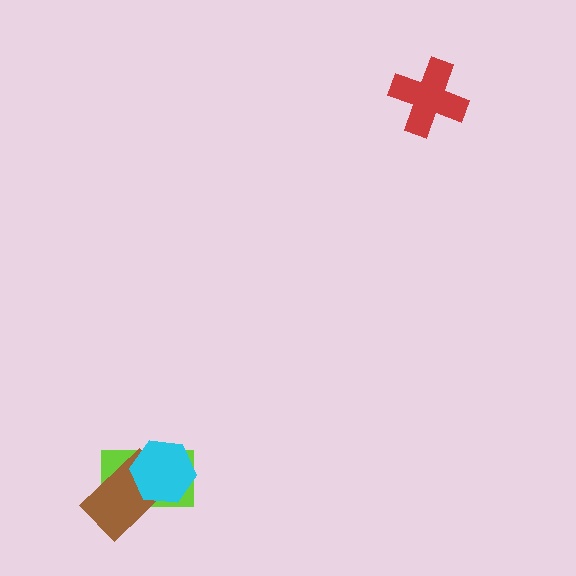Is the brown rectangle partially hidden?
Yes, it is partially covered by another shape.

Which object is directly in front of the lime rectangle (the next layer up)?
The brown rectangle is directly in front of the lime rectangle.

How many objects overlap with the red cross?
0 objects overlap with the red cross.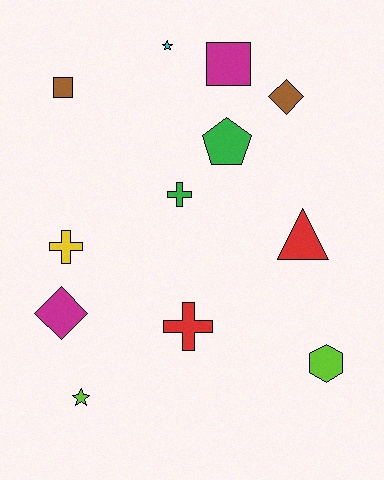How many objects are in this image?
There are 12 objects.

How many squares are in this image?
There are 2 squares.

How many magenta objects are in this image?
There are 2 magenta objects.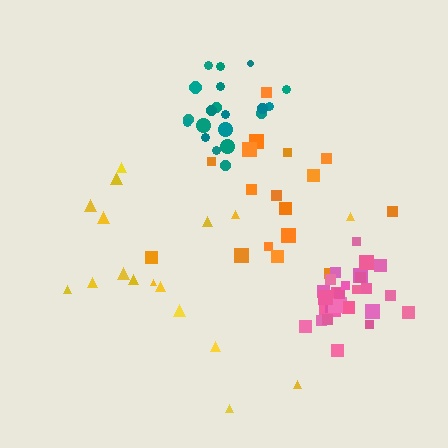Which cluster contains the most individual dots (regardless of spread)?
Pink (28).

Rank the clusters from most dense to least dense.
pink, teal, orange, yellow.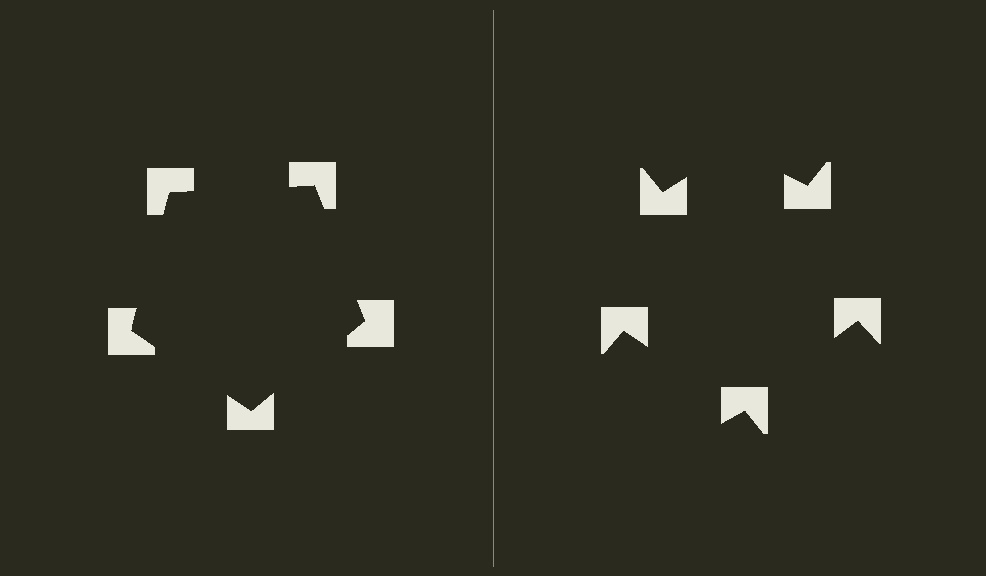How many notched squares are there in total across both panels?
10 — 5 on each side.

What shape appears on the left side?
An illusory pentagon.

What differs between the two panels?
The notched squares are positioned identically on both sides; only the wedge orientations differ. On the left they align to a pentagon; on the right they are misaligned.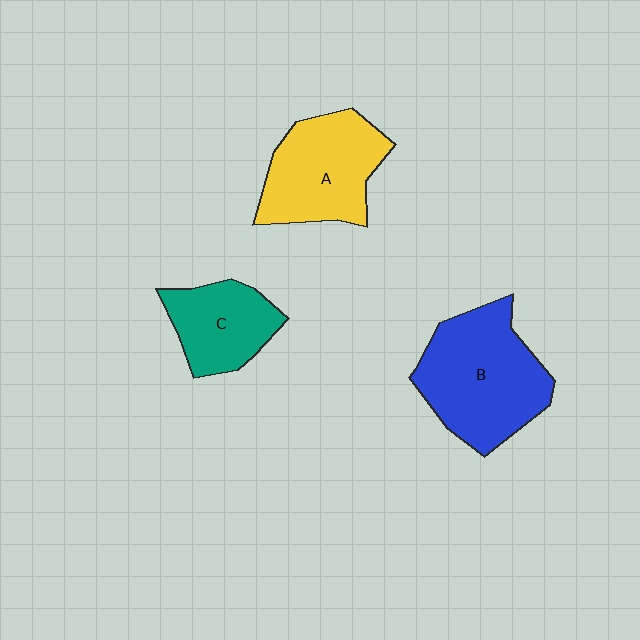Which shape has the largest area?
Shape B (blue).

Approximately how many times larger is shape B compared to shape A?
Approximately 1.2 times.